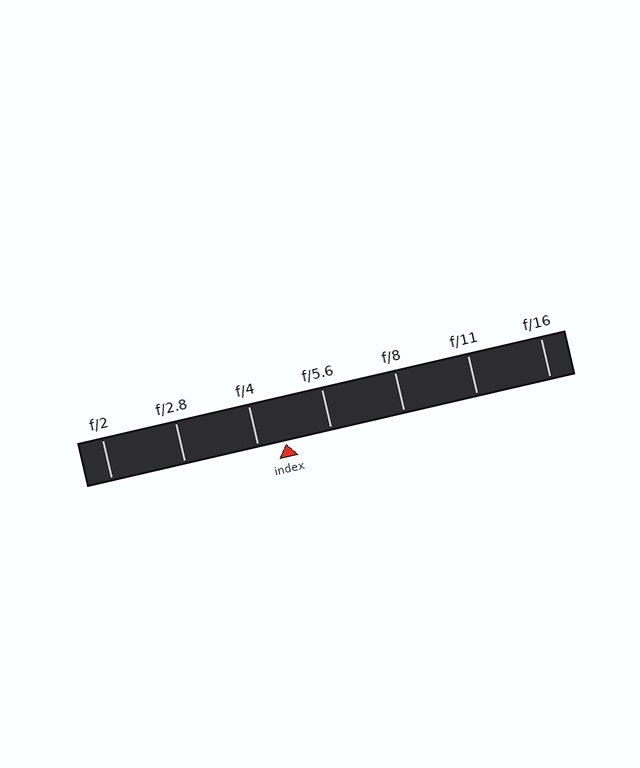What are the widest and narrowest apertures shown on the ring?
The widest aperture shown is f/2 and the narrowest is f/16.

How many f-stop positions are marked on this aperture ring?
There are 7 f-stop positions marked.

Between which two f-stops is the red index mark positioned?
The index mark is between f/4 and f/5.6.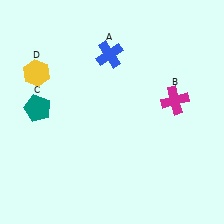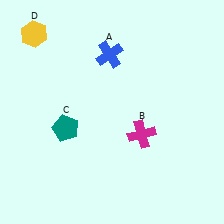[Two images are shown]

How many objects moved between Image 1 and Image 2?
3 objects moved between the two images.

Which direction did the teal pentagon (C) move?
The teal pentagon (C) moved right.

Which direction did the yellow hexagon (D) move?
The yellow hexagon (D) moved up.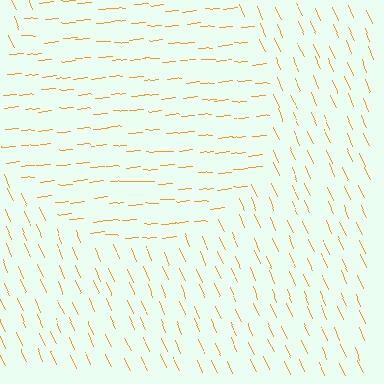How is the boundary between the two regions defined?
The boundary is defined purely by a change in line orientation (approximately 71 degrees difference). All lines are the same color and thickness.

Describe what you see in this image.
The image is filled with small orange line segments. A circle region in the image has lines oriented differently from the surrounding lines, creating a visible texture boundary.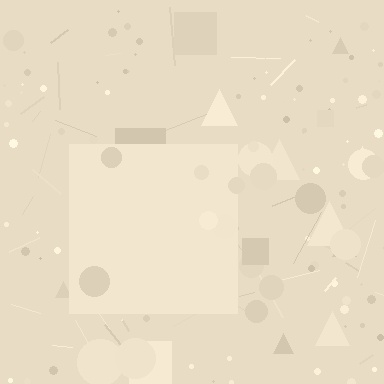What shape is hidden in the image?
A square is hidden in the image.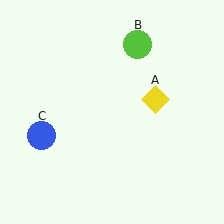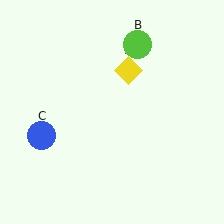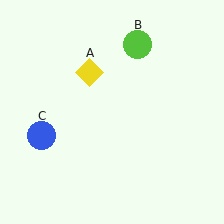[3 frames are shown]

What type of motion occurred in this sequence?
The yellow diamond (object A) rotated counterclockwise around the center of the scene.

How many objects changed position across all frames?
1 object changed position: yellow diamond (object A).